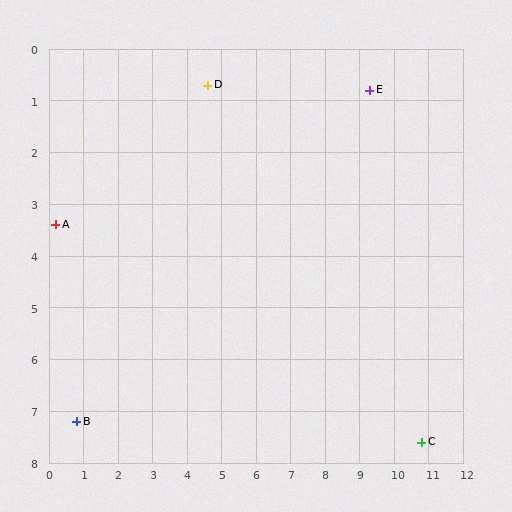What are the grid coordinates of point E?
Point E is at approximately (9.3, 0.8).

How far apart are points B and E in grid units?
Points B and E are about 10.6 grid units apart.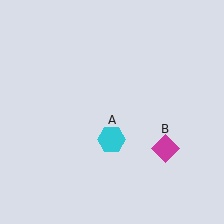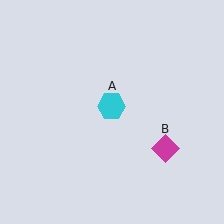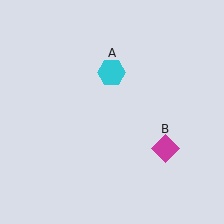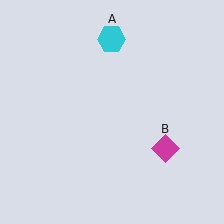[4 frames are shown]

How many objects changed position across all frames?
1 object changed position: cyan hexagon (object A).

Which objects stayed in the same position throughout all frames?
Magenta diamond (object B) remained stationary.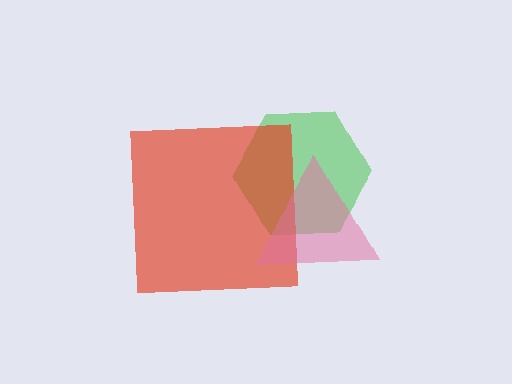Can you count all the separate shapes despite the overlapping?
Yes, there are 3 separate shapes.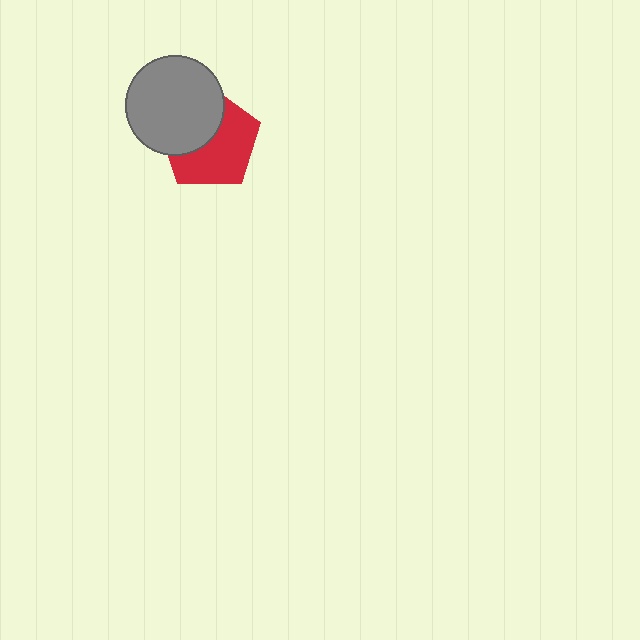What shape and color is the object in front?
The object in front is a gray circle.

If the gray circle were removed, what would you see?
You would see the complete red pentagon.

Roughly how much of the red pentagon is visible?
About half of it is visible (roughly 57%).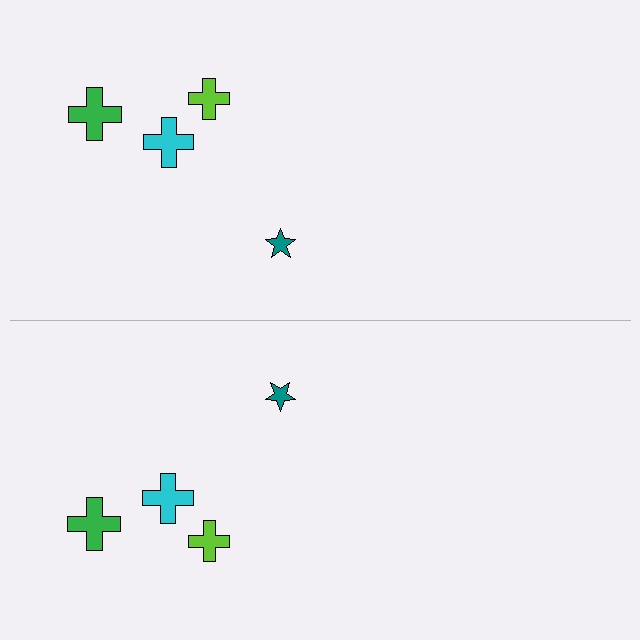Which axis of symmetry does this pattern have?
The pattern has a horizontal axis of symmetry running through the center of the image.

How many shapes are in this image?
There are 8 shapes in this image.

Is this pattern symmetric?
Yes, this pattern has bilateral (reflection) symmetry.